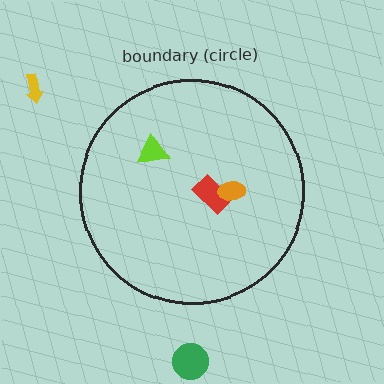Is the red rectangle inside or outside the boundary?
Inside.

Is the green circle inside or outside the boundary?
Outside.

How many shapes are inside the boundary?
3 inside, 2 outside.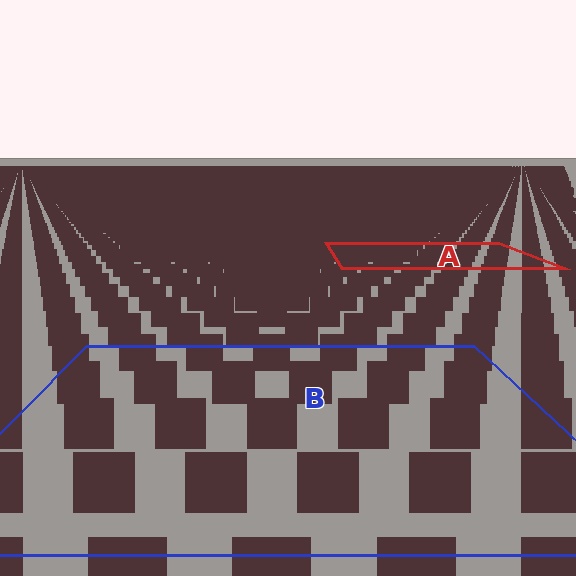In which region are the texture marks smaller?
The texture marks are smaller in region A, because it is farther away.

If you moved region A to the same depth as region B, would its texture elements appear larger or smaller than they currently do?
They would appear larger. At a closer depth, the same texture elements are projected at a bigger on-screen size.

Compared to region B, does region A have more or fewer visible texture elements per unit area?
Region A has more texture elements per unit area — they are packed more densely because it is farther away.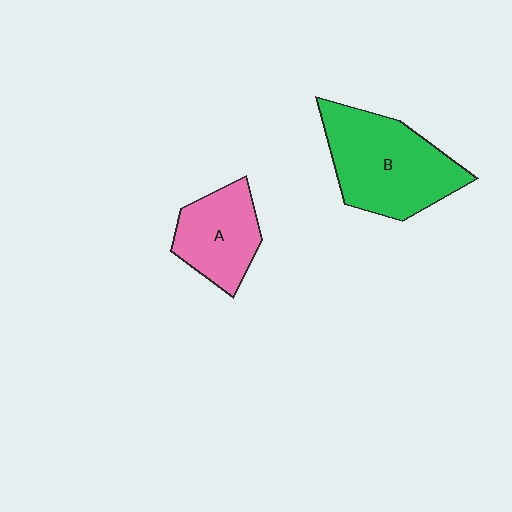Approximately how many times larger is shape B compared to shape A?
Approximately 1.6 times.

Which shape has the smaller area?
Shape A (pink).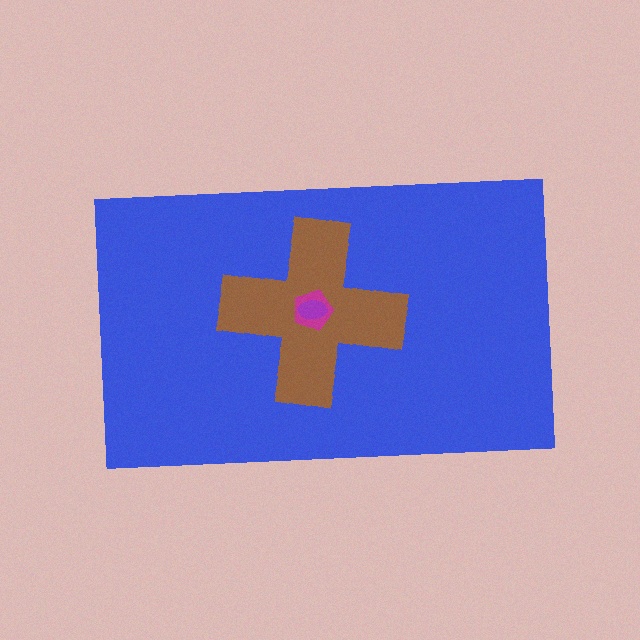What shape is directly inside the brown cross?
The magenta pentagon.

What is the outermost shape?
The blue rectangle.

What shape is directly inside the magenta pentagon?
The purple ellipse.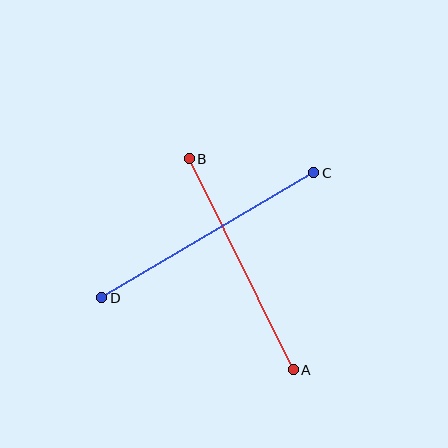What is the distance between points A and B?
The distance is approximately 235 pixels.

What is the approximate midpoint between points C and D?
The midpoint is at approximately (208, 235) pixels.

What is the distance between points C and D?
The distance is approximately 246 pixels.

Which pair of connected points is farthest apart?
Points C and D are farthest apart.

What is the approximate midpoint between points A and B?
The midpoint is at approximately (241, 264) pixels.